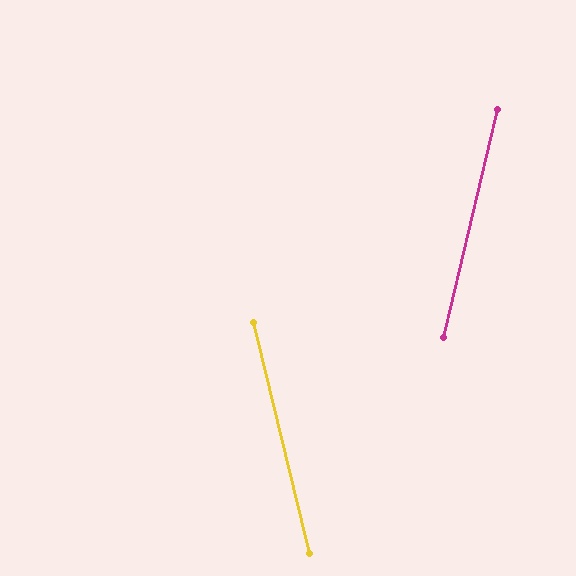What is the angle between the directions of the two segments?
Approximately 27 degrees.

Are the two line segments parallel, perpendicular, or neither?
Neither parallel nor perpendicular — they differ by about 27°.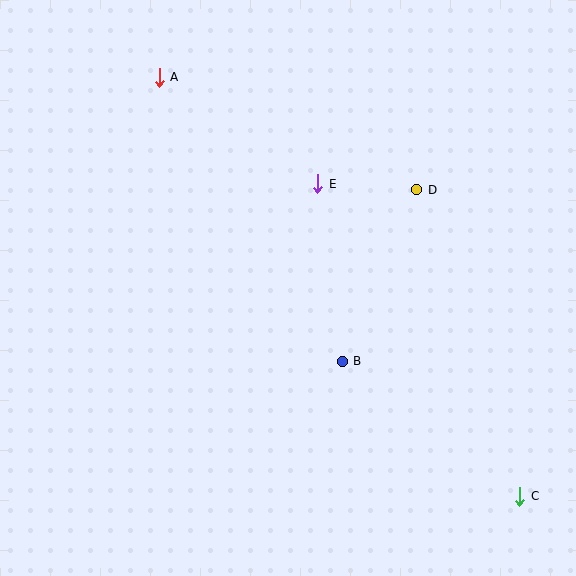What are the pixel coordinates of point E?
Point E is at (317, 184).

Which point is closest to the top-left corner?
Point A is closest to the top-left corner.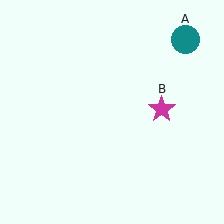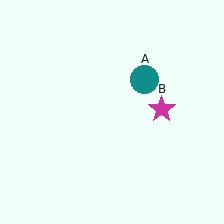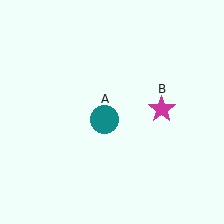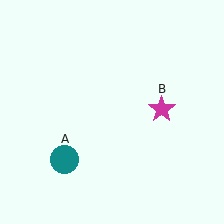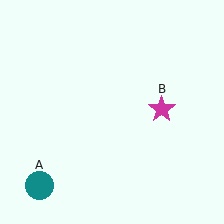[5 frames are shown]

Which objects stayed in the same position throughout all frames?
Magenta star (object B) remained stationary.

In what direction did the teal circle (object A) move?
The teal circle (object A) moved down and to the left.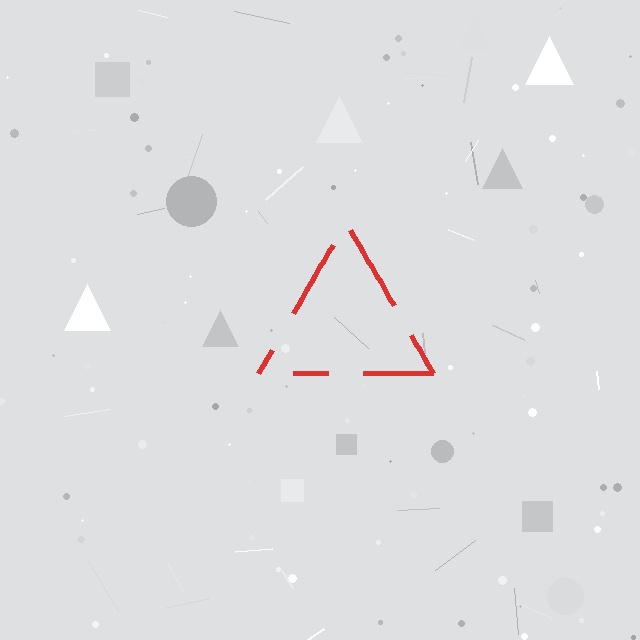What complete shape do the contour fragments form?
The contour fragments form a triangle.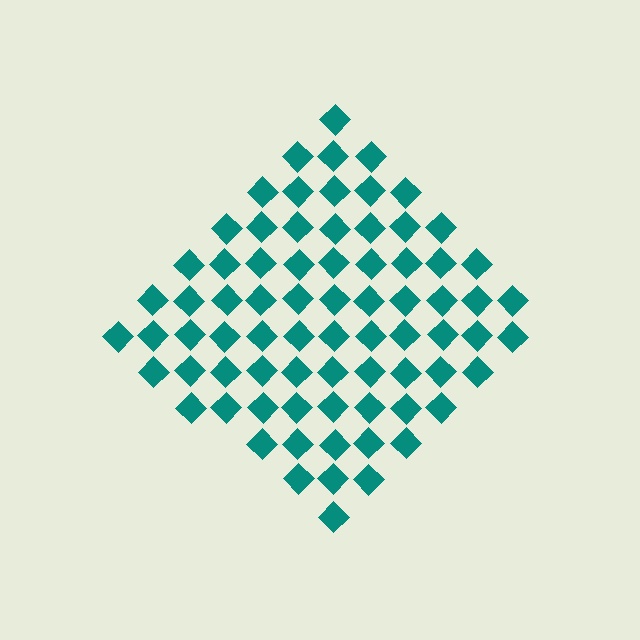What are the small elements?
The small elements are diamonds.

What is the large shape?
The large shape is a diamond.